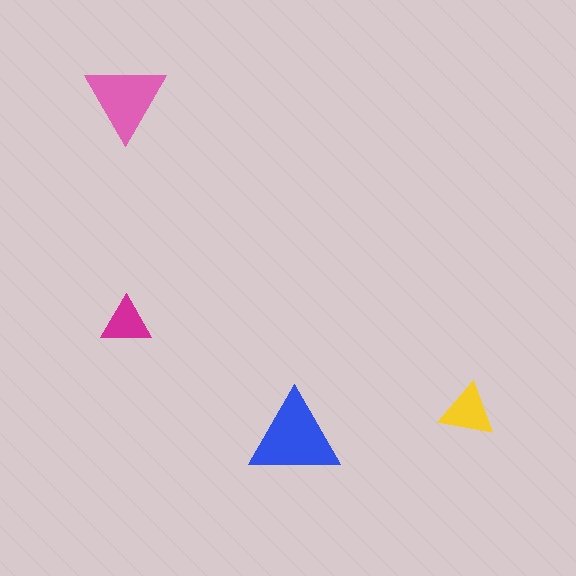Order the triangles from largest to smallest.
the blue one, the pink one, the yellow one, the magenta one.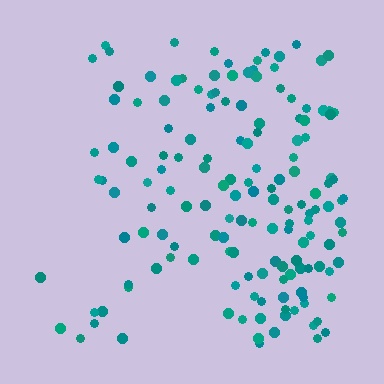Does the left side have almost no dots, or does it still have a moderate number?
Still a moderate number, just noticeably fewer than the right.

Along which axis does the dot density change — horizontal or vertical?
Horizontal.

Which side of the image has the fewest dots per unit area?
The left.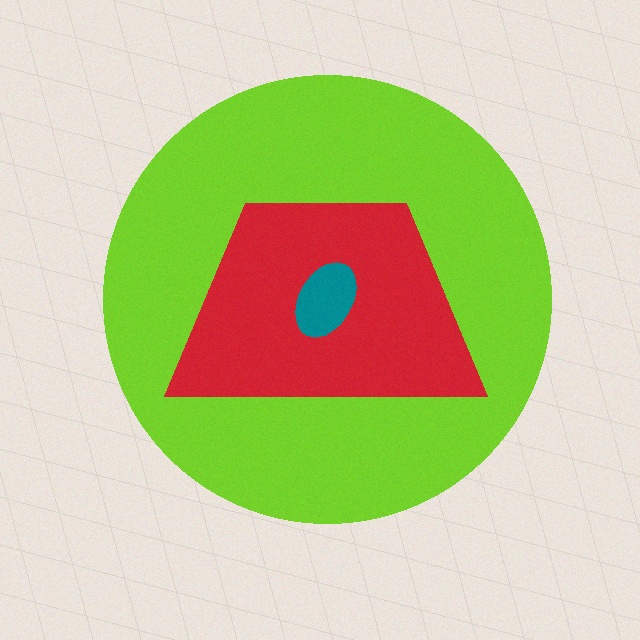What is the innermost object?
The teal ellipse.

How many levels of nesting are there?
3.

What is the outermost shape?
The lime circle.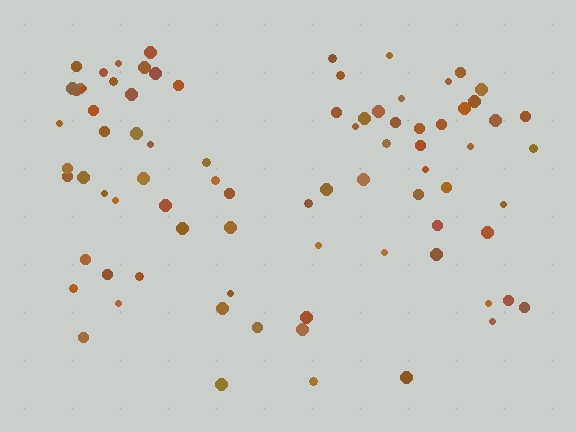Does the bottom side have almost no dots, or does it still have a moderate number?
Still a moderate number, just noticeably fewer than the top.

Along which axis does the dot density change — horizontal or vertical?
Vertical.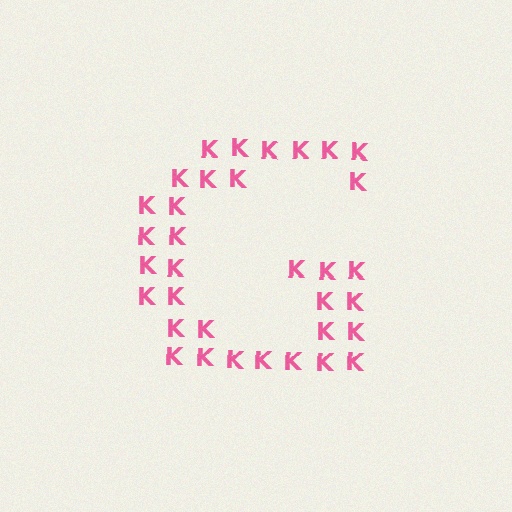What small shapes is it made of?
It is made of small letter K's.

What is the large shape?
The large shape is the letter G.